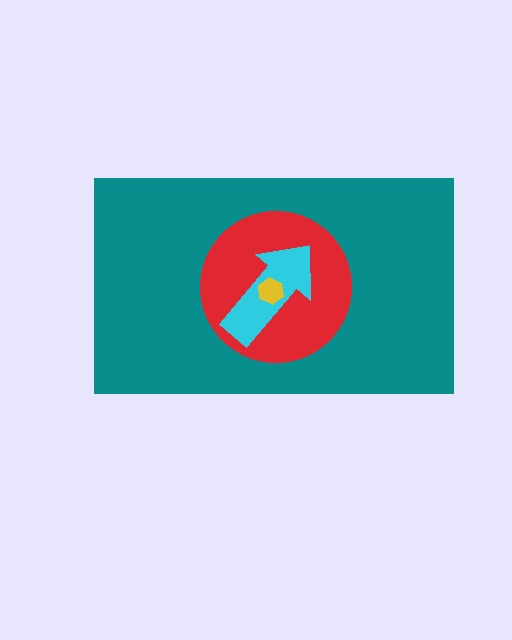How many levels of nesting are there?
4.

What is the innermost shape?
The yellow hexagon.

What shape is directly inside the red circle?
The cyan arrow.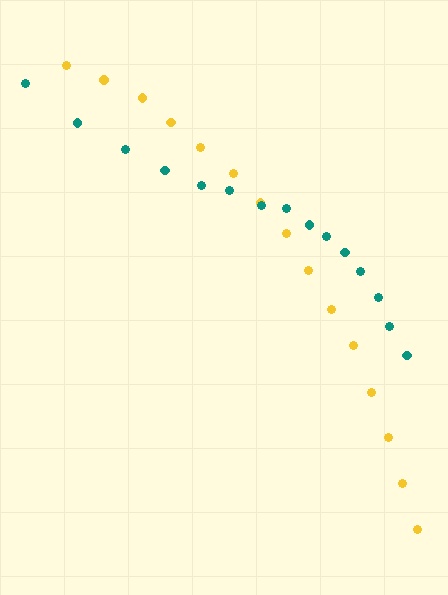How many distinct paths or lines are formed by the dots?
There are 2 distinct paths.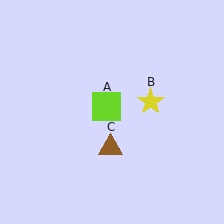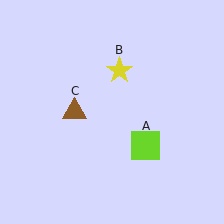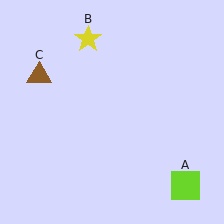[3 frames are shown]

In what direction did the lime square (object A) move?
The lime square (object A) moved down and to the right.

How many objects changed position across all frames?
3 objects changed position: lime square (object A), yellow star (object B), brown triangle (object C).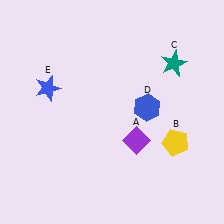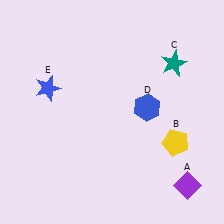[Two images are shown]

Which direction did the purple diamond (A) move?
The purple diamond (A) moved right.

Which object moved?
The purple diamond (A) moved right.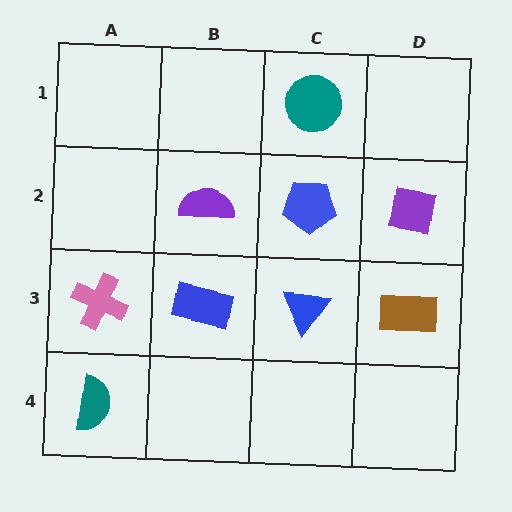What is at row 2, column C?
A blue pentagon.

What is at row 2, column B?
A purple semicircle.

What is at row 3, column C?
A blue triangle.